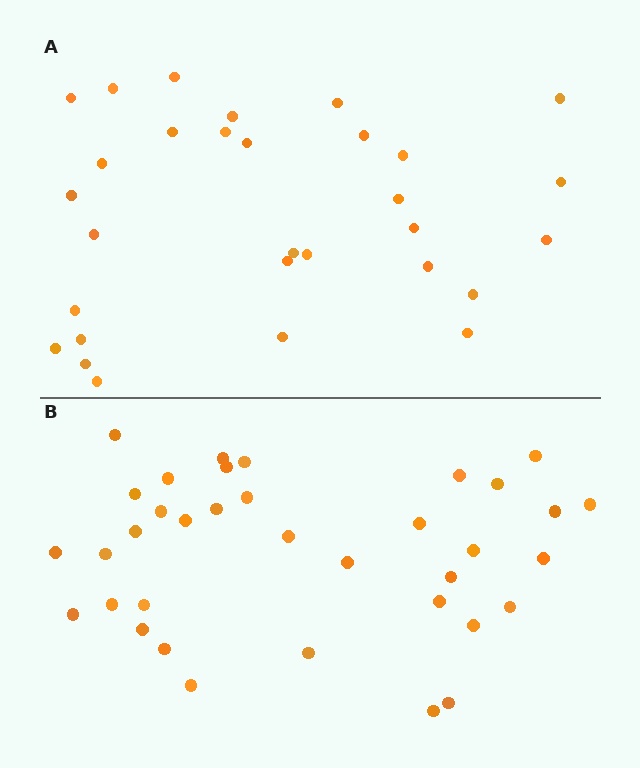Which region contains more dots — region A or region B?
Region B (the bottom region) has more dots.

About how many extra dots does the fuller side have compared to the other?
Region B has about 6 more dots than region A.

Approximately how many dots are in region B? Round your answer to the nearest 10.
About 40 dots. (The exact count is 36, which rounds to 40.)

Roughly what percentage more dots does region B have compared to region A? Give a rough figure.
About 20% more.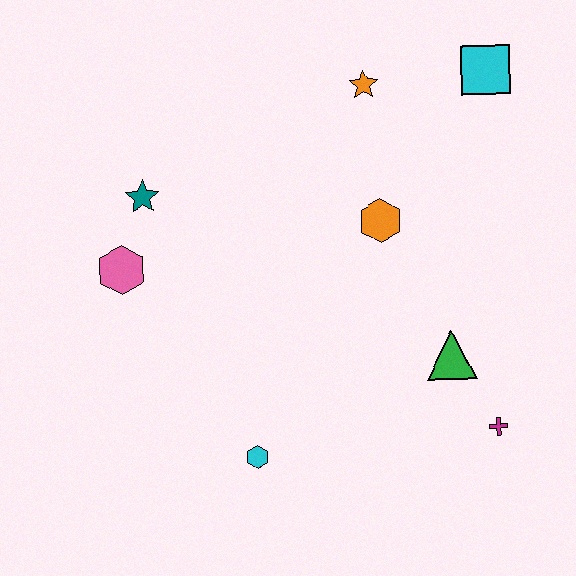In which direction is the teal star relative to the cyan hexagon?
The teal star is above the cyan hexagon.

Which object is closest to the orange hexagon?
The orange star is closest to the orange hexagon.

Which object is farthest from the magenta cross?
The teal star is farthest from the magenta cross.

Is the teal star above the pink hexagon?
Yes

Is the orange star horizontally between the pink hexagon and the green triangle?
Yes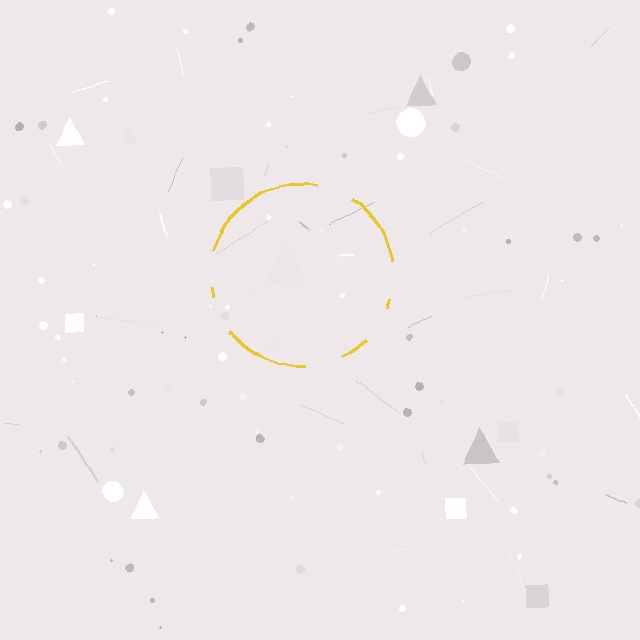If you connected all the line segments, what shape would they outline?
They would outline a circle.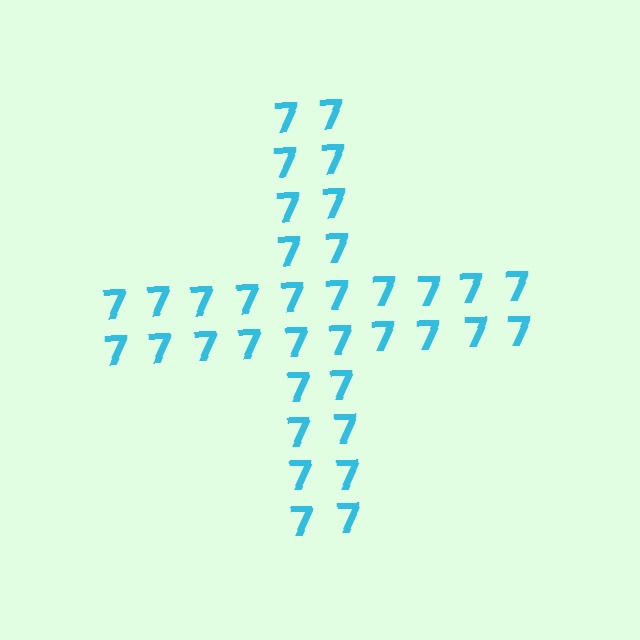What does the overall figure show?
The overall figure shows a cross.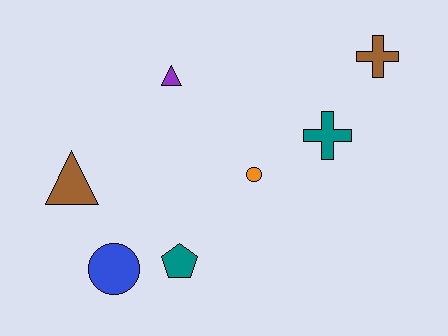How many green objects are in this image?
There are no green objects.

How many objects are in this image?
There are 7 objects.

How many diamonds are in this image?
There are no diamonds.